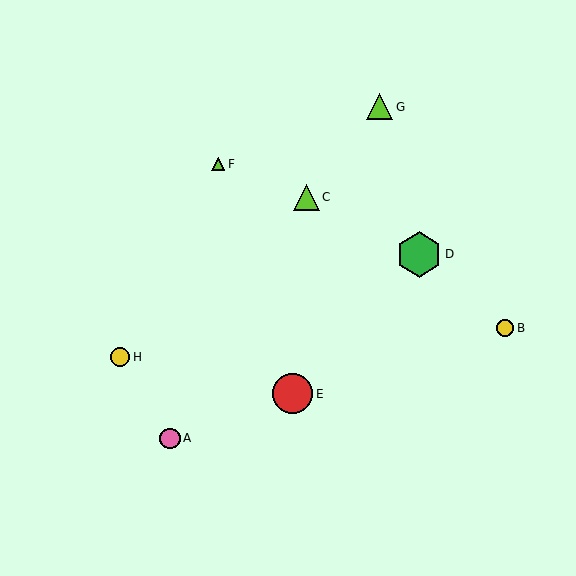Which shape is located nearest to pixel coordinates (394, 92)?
The lime triangle (labeled G) at (379, 107) is nearest to that location.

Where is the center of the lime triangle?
The center of the lime triangle is at (307, 197).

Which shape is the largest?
The green hexagon (labeled D) is the largest.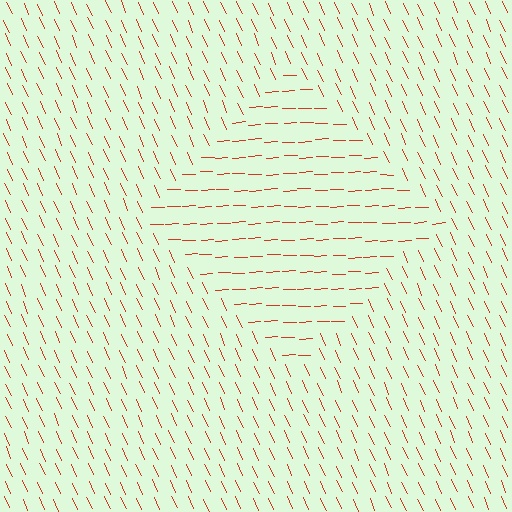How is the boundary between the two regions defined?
The boundary is defined purely by a change in line orientation (approximately 68 degrees difference). All lines are the same color and thickness.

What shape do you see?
I see a diamond.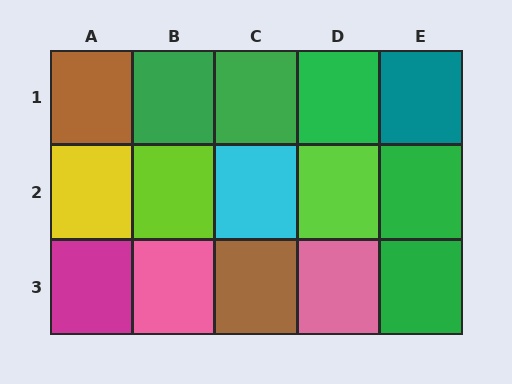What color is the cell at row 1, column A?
Brown.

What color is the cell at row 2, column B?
Lime.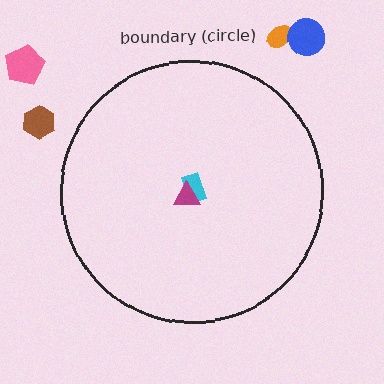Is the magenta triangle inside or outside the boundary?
Inside.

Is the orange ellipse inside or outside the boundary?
Outside.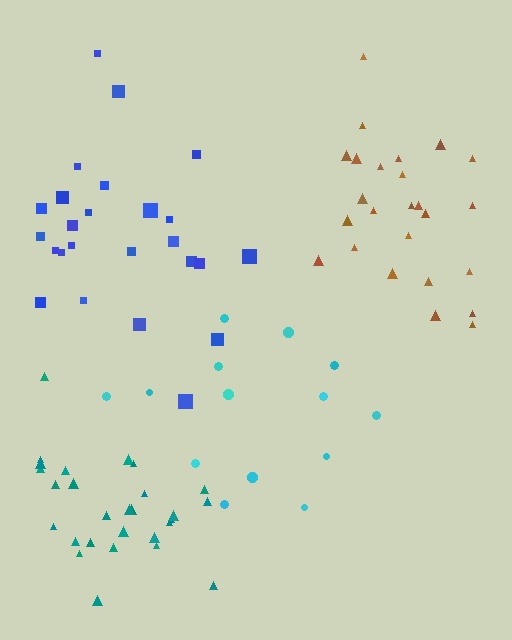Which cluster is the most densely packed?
Teal.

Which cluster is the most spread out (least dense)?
Cyan.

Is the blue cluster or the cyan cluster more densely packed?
Blue.